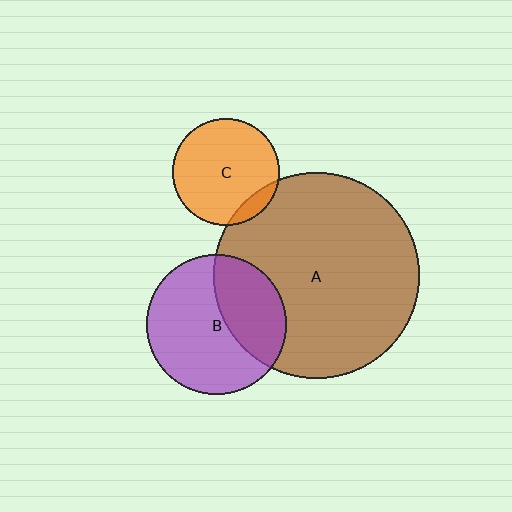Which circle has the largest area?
Circle A (brown).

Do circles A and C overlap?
Yes.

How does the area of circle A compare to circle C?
Approximately 3.7 times.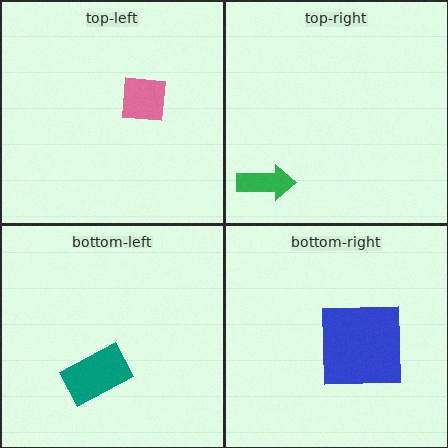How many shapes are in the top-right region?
1.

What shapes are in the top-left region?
The pink square.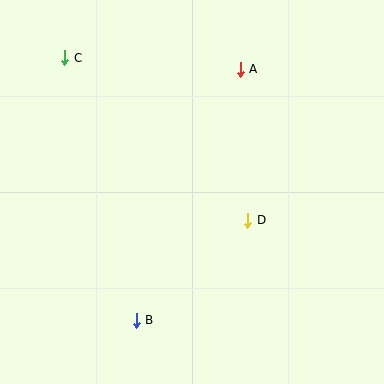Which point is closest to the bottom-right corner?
Point D is closest to the bottom-right corner.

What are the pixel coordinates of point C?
Point C is at (65, 58).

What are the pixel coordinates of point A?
Point A is at (240, 69).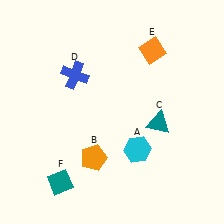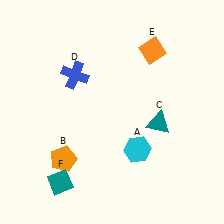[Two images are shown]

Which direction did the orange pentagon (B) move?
The orange pentagon (B) moved left.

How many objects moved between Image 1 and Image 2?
1 object moved between the two images.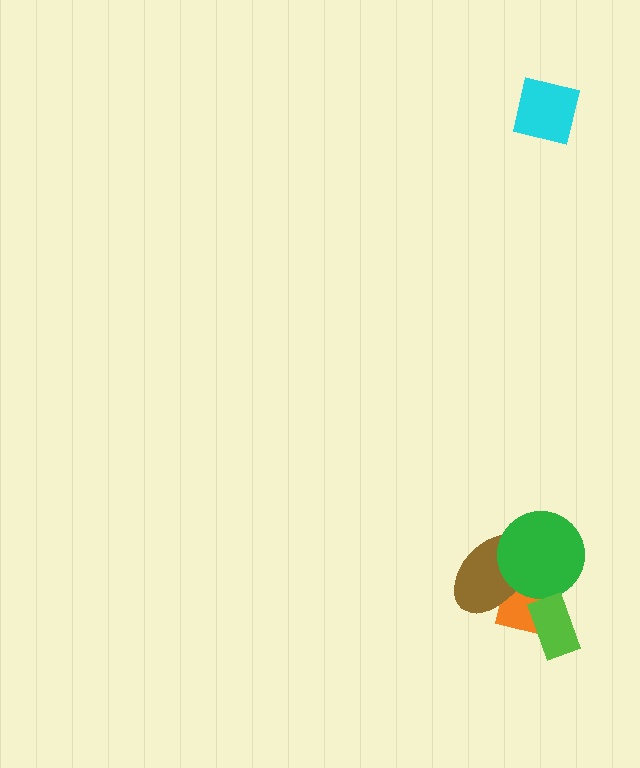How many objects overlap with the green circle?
2 objects overlap with the green circle.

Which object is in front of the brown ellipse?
The green circle is in front of the brown ellipse.